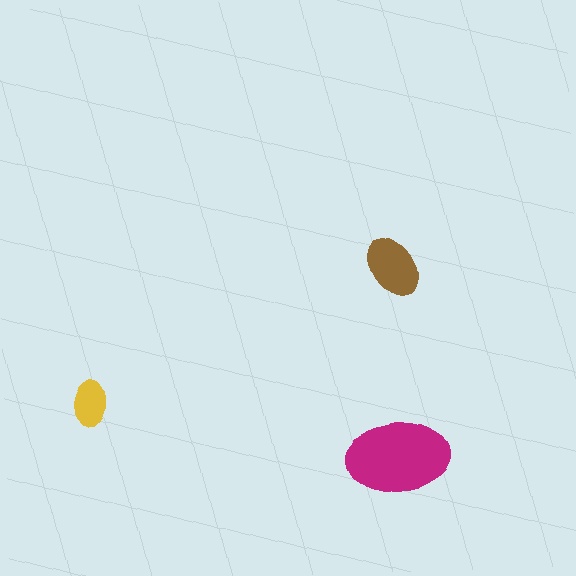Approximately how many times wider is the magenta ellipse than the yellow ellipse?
About 2 times wider.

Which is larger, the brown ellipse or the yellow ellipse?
The brown one.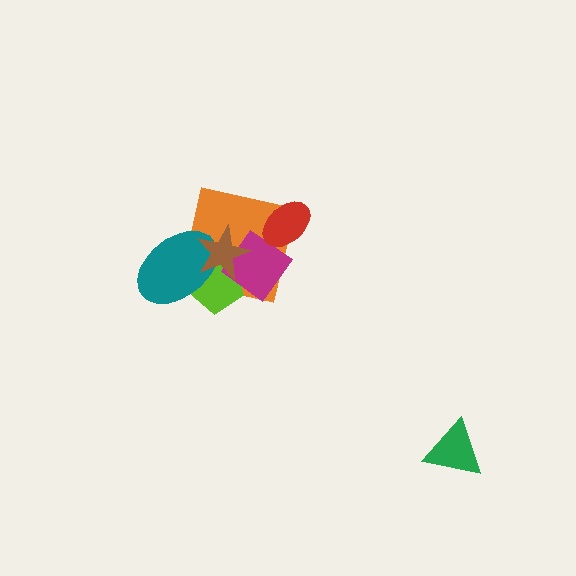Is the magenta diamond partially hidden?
Yes, it is partially covered by another shape.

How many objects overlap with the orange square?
5 objects overlap with the orange square.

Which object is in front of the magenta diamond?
The brown star is in front of the magenta diamond.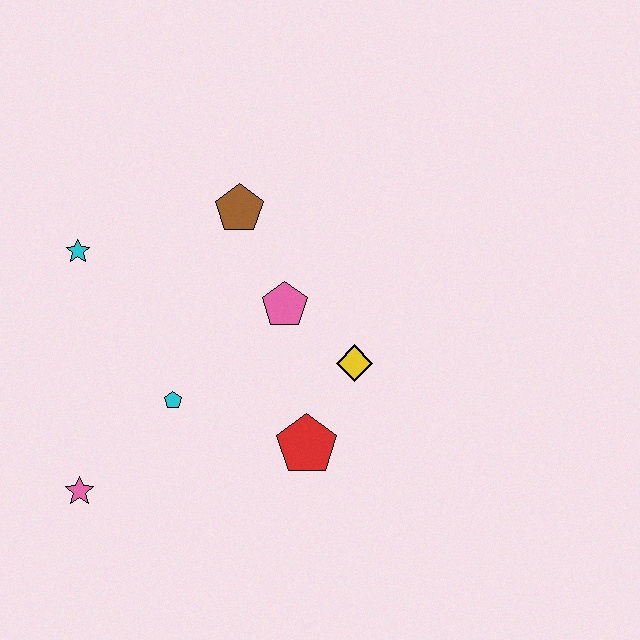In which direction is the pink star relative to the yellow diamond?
The pink star is to the left of the yellow diamond.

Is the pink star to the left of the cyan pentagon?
Yes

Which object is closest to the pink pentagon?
The yellow diamond is closest to the pink pentagon.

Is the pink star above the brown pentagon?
No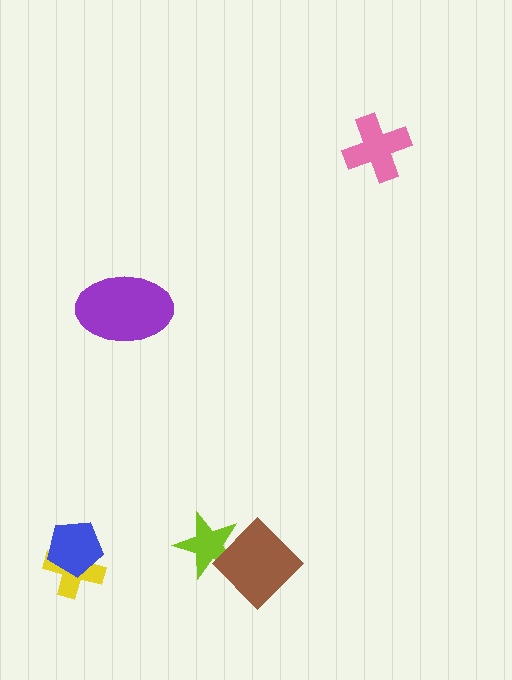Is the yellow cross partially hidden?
Yes, it is partially covered by another shape.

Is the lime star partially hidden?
Yes, it is partially covered by another shape.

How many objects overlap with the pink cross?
0 objects overlap with the pink cross.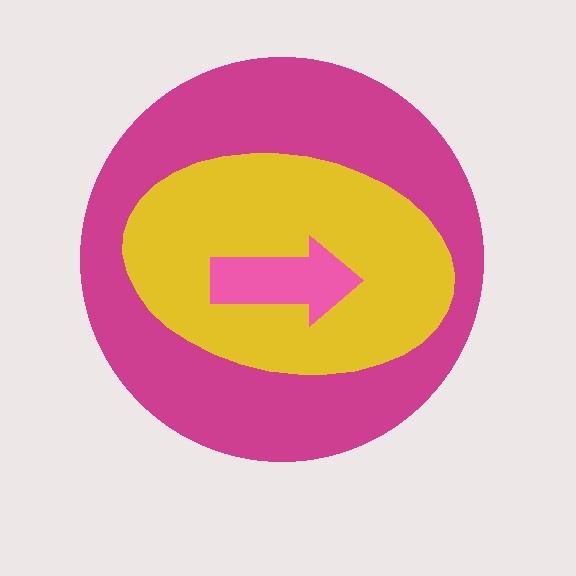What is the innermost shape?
The pink arrow.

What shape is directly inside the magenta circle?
The yellow ellipse.